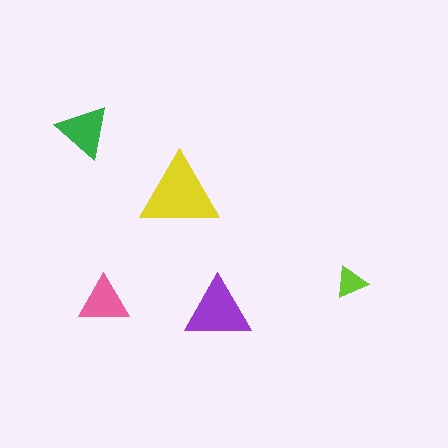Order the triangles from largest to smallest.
the yellow one, the purple one, the green one, the pink one, the lime one.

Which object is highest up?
The green triangle is topmost.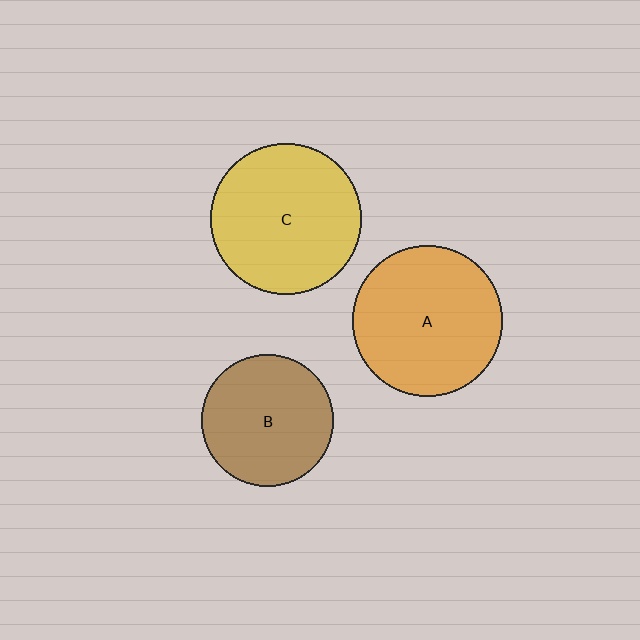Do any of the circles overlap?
No, none of the circles overlap.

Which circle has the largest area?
Circle C (yellow).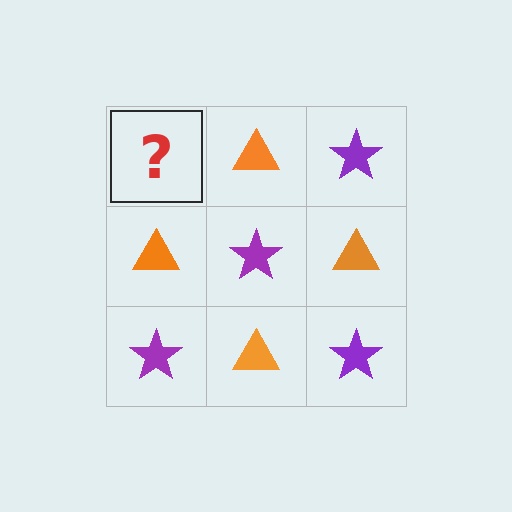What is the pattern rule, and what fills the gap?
The rule is that it alternates purple star and orange triangle in a checkerboard pattern. The gap should be filled with a purple star.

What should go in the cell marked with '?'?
The missing cell should contain a purple star.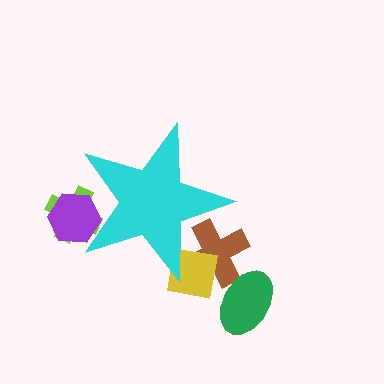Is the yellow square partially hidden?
Yes, the yellow square is partially hidden behind the cyan star.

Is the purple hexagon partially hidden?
Yes, the purple hexagon is partially hidden behind the cyan star.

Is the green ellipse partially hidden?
No, the green ellipse is fully visible.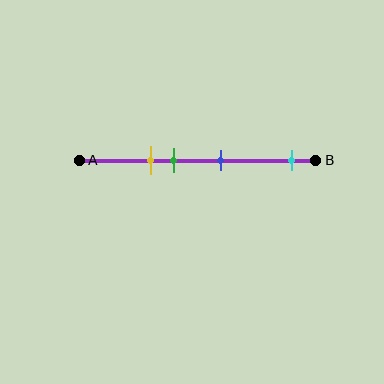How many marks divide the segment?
There are 4 marks dividing the segment.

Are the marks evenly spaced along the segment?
No, the marks are not evenly spaced.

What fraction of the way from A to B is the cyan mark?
The cyan mark is approximately 90% (0.9) of the way from A to B.